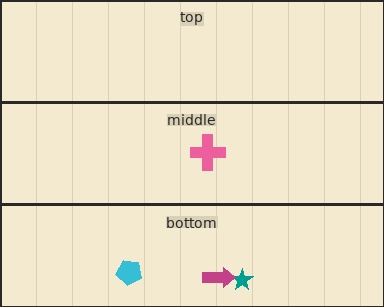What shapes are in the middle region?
The pink cross.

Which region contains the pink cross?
The middle region.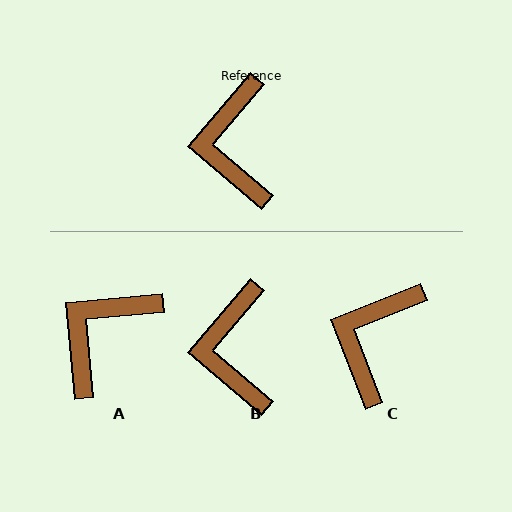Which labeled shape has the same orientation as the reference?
B.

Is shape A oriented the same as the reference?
No, it is off by about 44 degrees.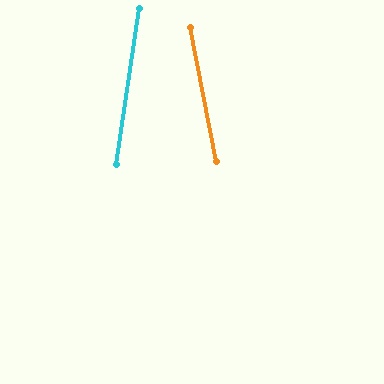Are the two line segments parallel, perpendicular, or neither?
Neither parallel nor perpendicular — they differ by about 19°.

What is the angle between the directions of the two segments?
Approximately 19 degrees.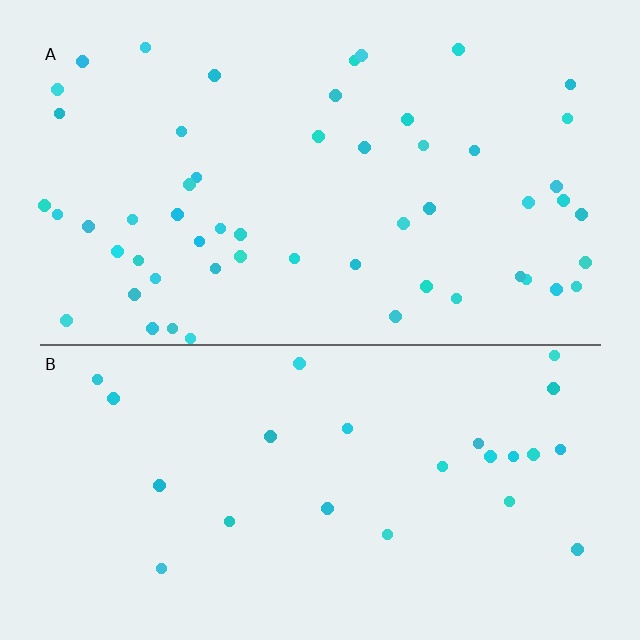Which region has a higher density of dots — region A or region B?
A (the top).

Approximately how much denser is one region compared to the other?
Approximately 2.2× — region A over region B.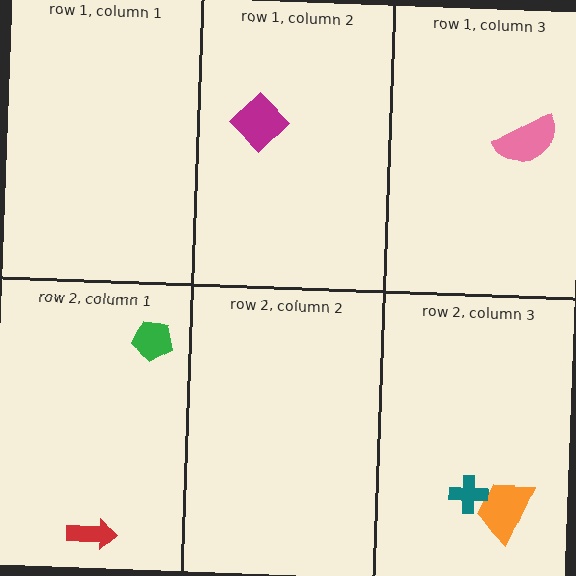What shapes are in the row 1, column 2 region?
The magenta diamond.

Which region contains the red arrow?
The row 2, column 1 region.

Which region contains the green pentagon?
The row 2, column 1 region.